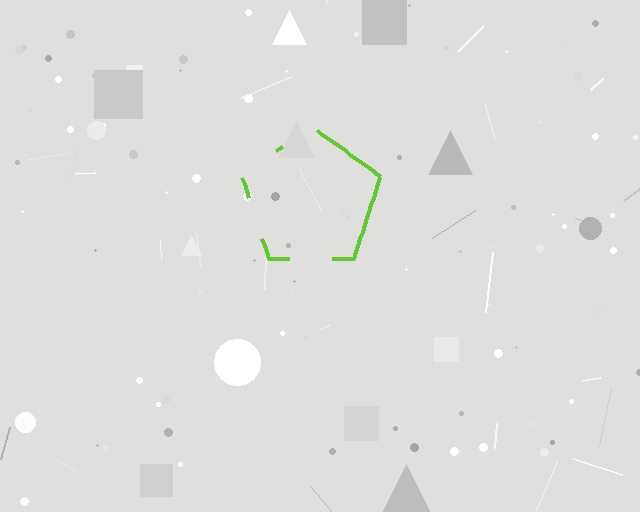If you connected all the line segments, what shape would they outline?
They would outline a pentagon.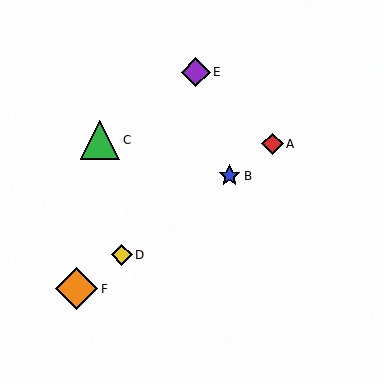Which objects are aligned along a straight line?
Objects A, B, D, F are aligned along a straight line.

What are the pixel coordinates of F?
Object F is at (76, 289).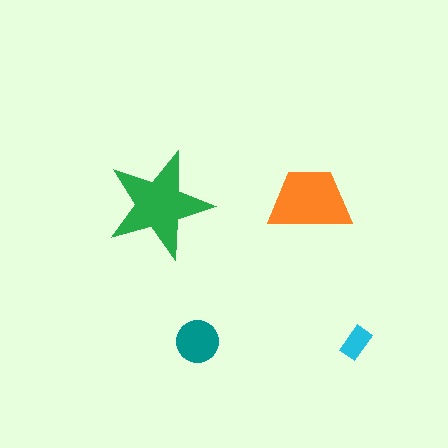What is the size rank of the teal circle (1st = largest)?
3rd.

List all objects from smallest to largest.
The cyan rectangle, the teal circle, the orange trapezoid, the green star.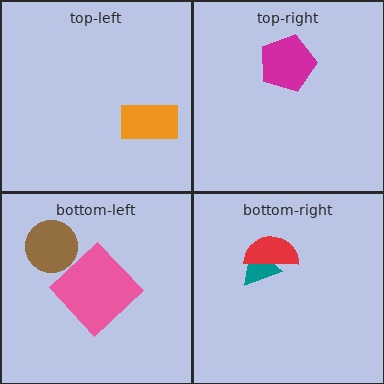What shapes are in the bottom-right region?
The teal triangle, the red semicircle.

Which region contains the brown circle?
The bottom-left region.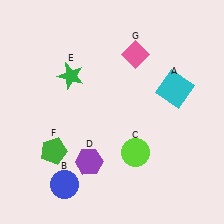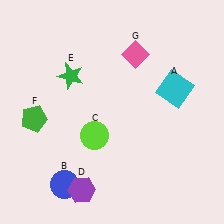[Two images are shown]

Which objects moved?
The objects that moved are: the lime circle (C), the purple hexagon (D), the green pentagon (F).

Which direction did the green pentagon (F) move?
The green pentagon (F) moved up.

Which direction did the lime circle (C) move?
The lime circle (C) moved left.